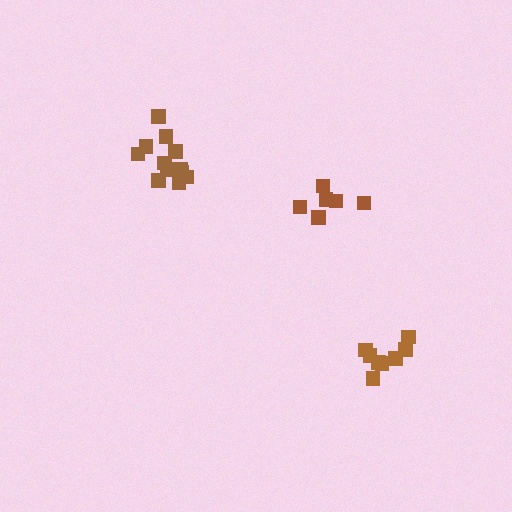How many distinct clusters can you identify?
There are 3 distinct clusters.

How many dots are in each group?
Group 1: 12 dots, Group 2: 6 dots, Group 3: 8 dots (26 total).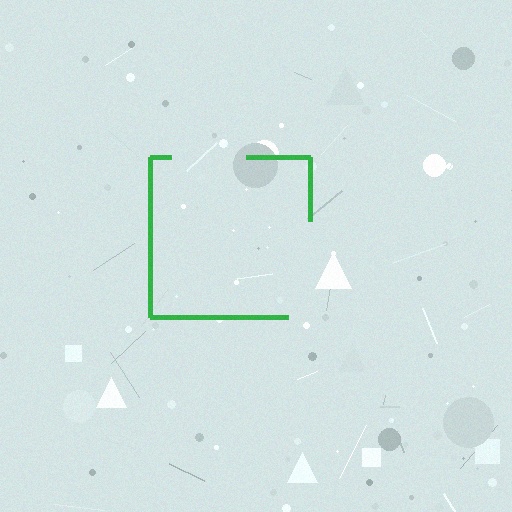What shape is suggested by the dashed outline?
The dashed outline suggests a square.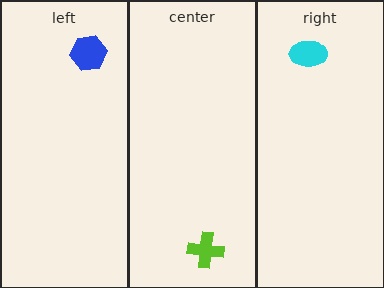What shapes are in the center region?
The lime cross.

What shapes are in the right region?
The cyan ellipse.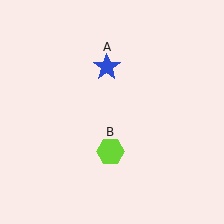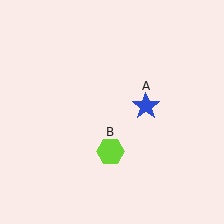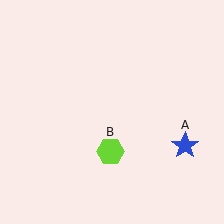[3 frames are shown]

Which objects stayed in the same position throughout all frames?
Lime hexagon (object B) remained stationary.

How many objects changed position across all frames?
1 object changed position: blue star (object A).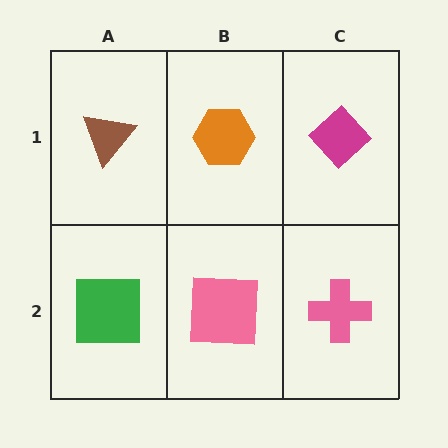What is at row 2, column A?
A green square.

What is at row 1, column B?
An orange hexagon.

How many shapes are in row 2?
3 shapes.